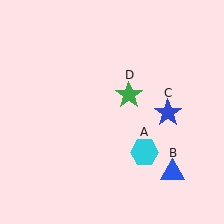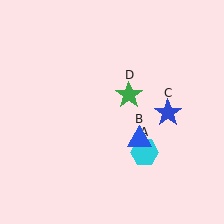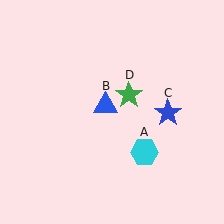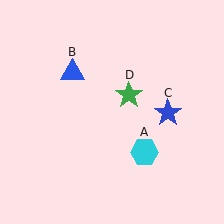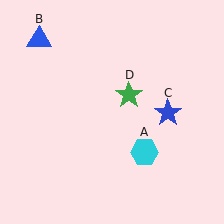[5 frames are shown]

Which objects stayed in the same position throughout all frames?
Cyan hexagon (object A) and blue star (object C) and green star (object D) remained stationary.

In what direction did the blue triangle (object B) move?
The blue triangle (object B) moved up and to the left.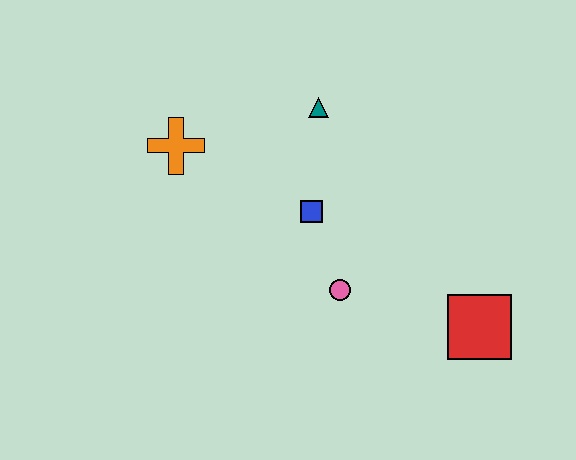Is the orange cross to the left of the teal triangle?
Yes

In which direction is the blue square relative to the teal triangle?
The blue square is below the teal triangle.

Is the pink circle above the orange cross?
No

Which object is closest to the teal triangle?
The blue square is closest to the teal triangle.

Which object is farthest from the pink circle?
The orange cross is farthest from the pink circle.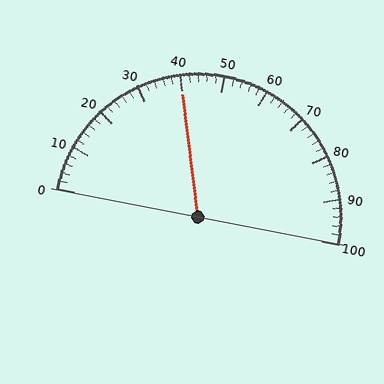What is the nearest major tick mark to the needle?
The nearest major tick mark is 40.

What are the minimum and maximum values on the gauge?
The gauge ranges from 0 to 100.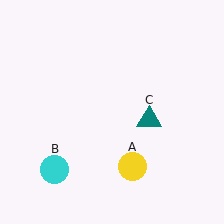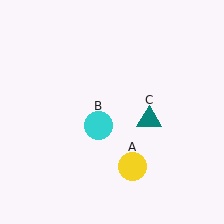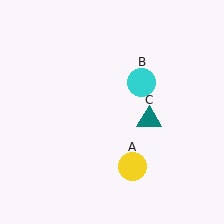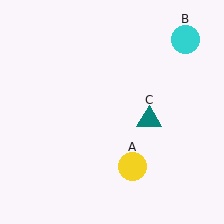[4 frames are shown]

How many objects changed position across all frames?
1 object changed position: cyan circle (object B).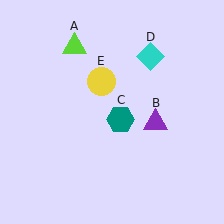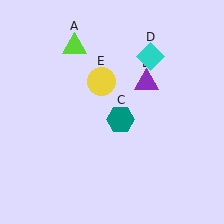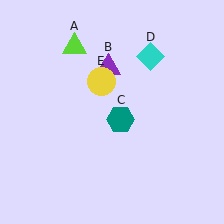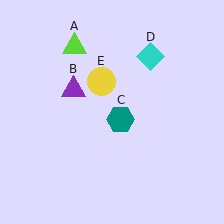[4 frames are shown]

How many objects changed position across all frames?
1 object changed position: purple triangle (object B).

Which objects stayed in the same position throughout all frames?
Lime triangle (object A) and teal hexagon (object C) and cyan diamond (object D) and yellow circle (object E) remained stationary.